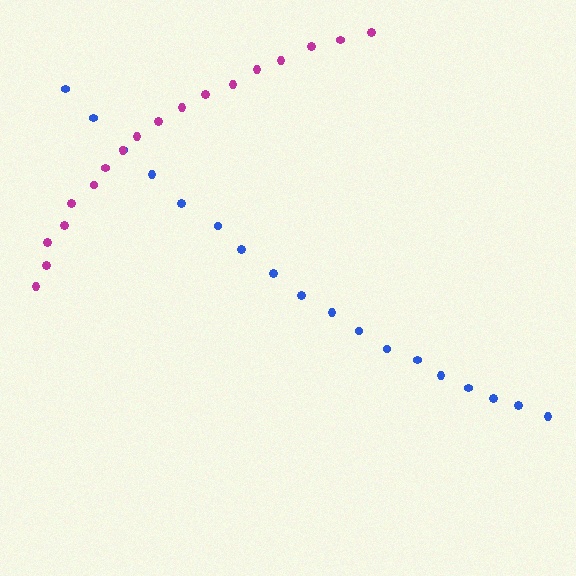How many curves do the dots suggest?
There are 2 distinct paths.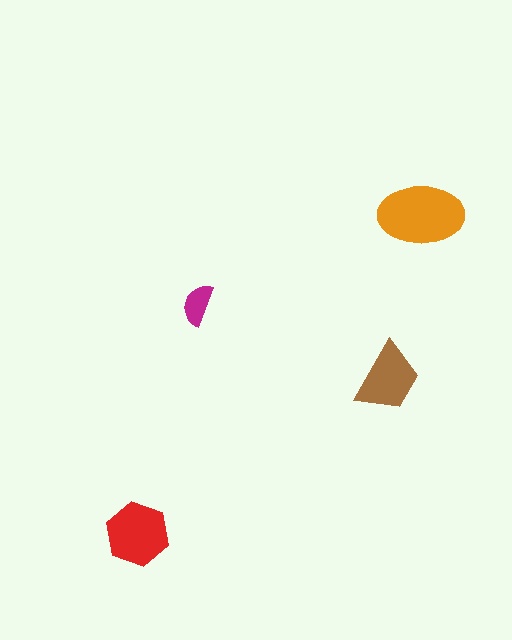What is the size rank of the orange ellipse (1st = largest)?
1st.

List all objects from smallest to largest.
The magenta semicircle, the brown trapezoid, the red hexagon, the orange ellipse.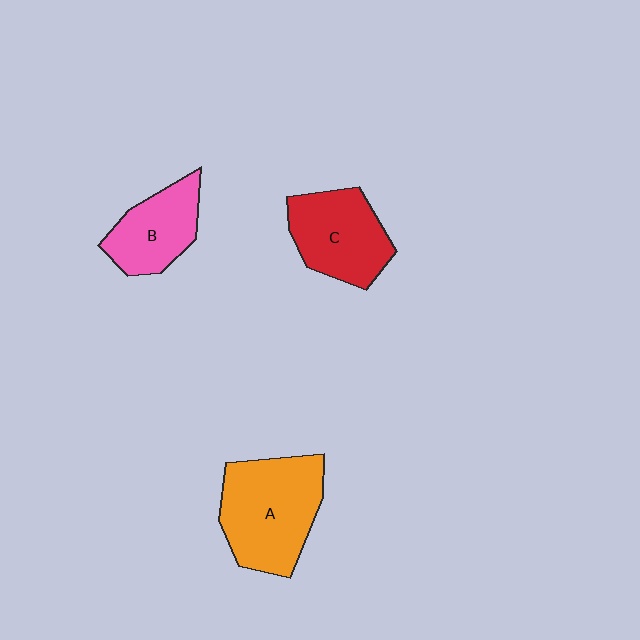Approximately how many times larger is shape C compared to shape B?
Approximately 1.2 times.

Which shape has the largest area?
Shape A (orange).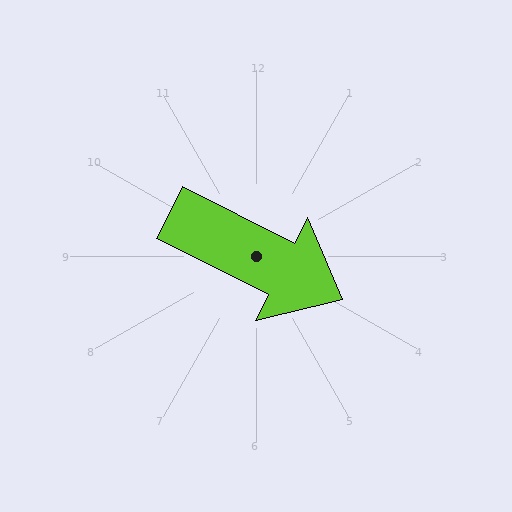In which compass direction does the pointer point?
Southeast.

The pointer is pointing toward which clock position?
Roughly 4 o'clock.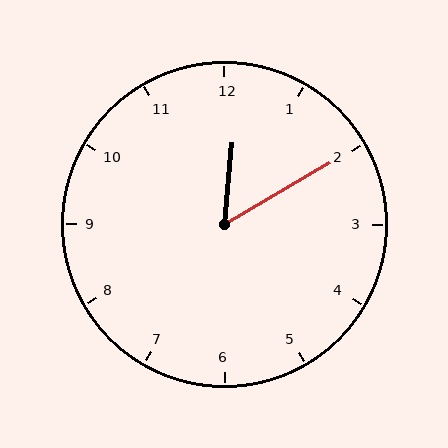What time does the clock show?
12:10.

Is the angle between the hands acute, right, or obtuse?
It is acute.